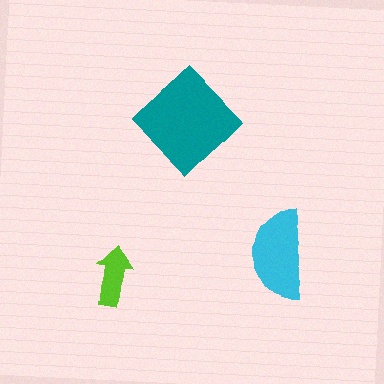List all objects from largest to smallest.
The teal diamond, the cyan semicircle, the lime arrow.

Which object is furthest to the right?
The cyan semicircle is rightmost.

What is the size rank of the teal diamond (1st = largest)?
1st.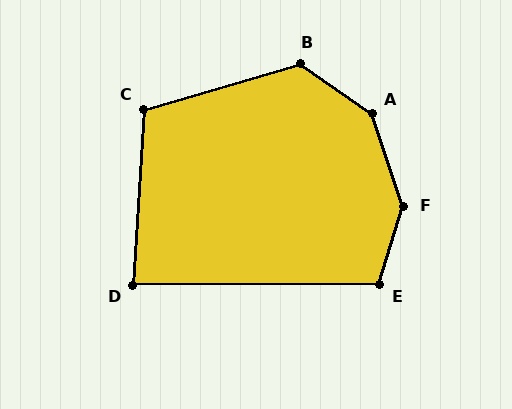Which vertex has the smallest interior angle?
D, at approximately 86 degrees.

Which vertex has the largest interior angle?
F, at approximately 145 degrees.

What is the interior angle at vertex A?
Approximately 143 degrees (obtuse).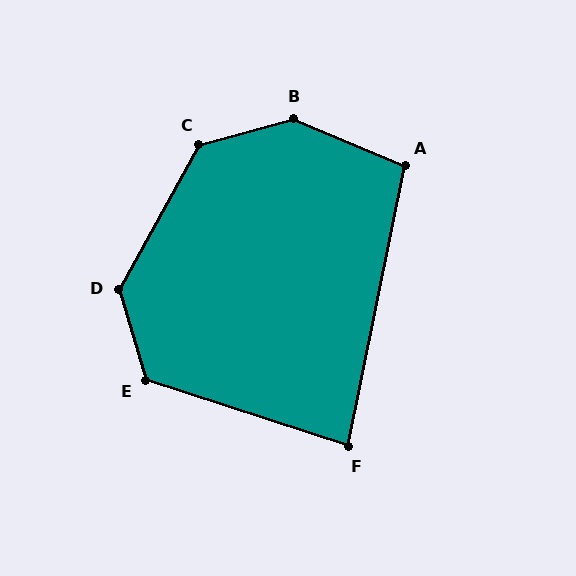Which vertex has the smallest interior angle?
F, at approximately 83 degrees.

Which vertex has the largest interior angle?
B, at approximately 142 degrees.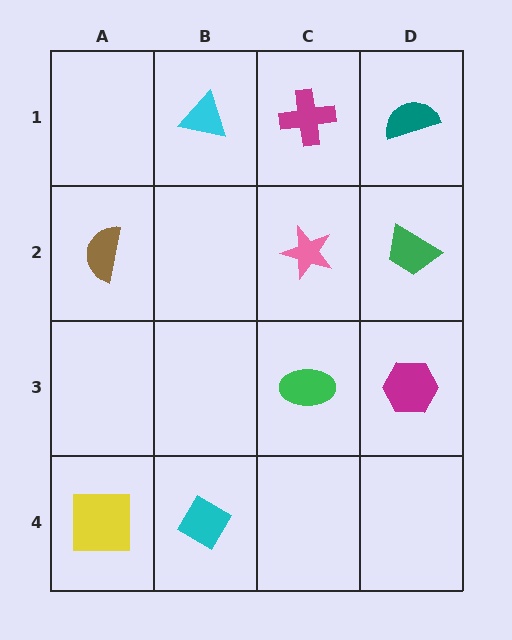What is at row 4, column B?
A cyan diamond.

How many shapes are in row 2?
3 shapes.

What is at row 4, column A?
A yellow square.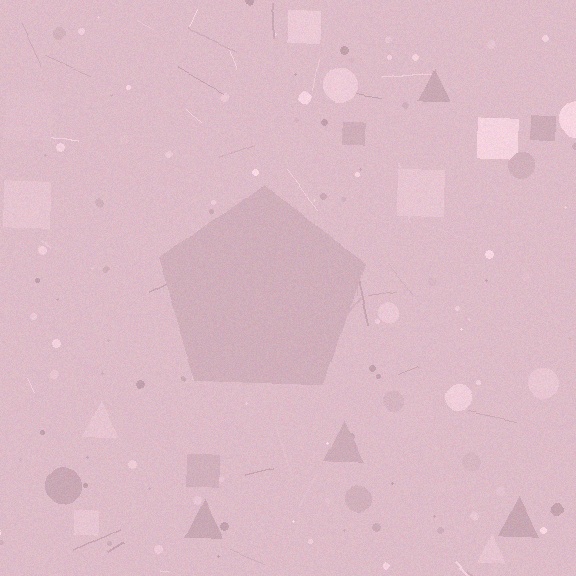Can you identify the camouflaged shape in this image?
The camouflaged shape is a pentagon.